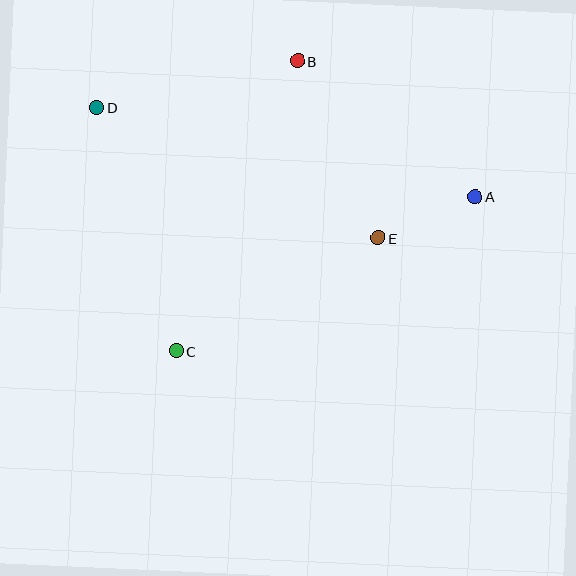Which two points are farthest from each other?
Points A and D are farthest from each other.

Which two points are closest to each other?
Points A and E are closest to each other.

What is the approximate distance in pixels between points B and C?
The distance between B and C is approximately 314 pixels.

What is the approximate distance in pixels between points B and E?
The distance between B and E is approximately 194 pixels.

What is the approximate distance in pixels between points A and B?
The distance between A and B is approximately 223 pixels.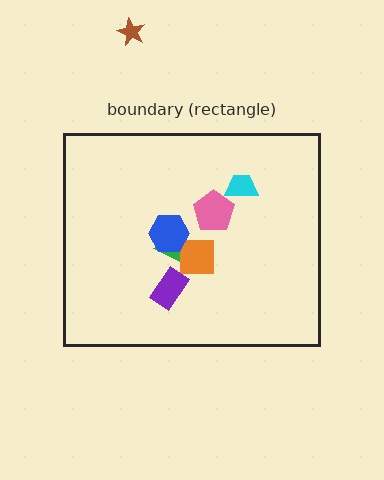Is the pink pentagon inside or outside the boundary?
Inside.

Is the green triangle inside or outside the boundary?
Inside.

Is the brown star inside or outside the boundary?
Outside.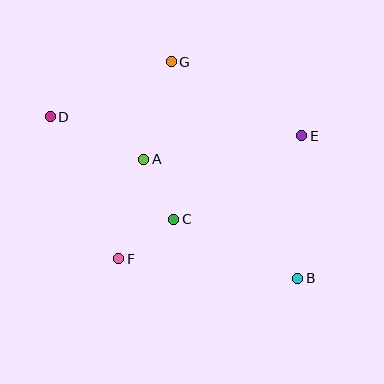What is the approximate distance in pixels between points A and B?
The distance between A and B is approximately 195 pixels.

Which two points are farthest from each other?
Points B and D are farthest from each other.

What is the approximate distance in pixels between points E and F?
The distance between E and F is approximately 221 pixels.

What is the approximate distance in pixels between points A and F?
The distance between A and F is approximately 103 pixels.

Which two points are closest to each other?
Points A and C are closest to each other.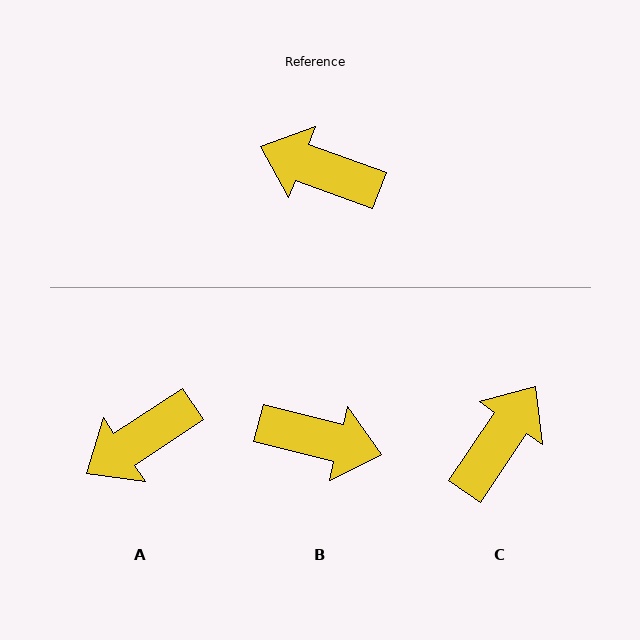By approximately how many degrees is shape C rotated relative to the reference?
Approximately 104 degrees clockwise.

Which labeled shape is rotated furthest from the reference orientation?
B, about 174 degrees away.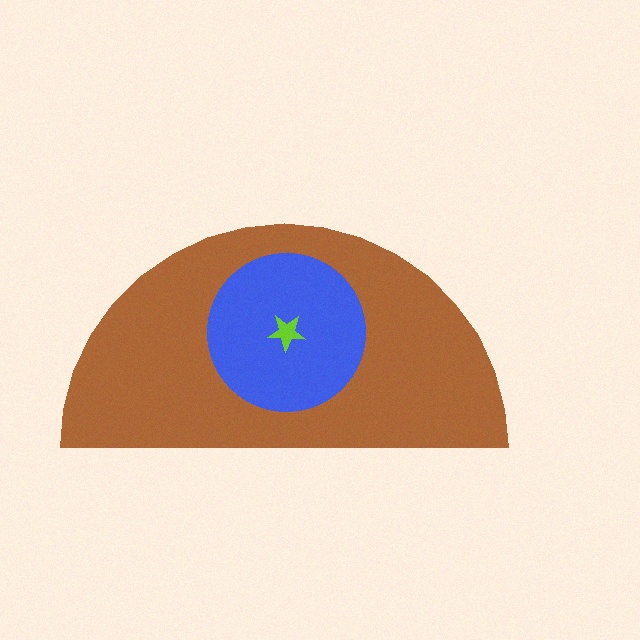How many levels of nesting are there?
3.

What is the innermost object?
The lime star.